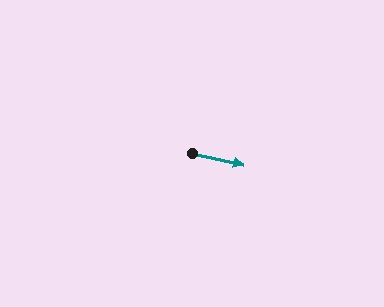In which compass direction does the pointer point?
East.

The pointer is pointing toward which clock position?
Roughly 3 o'clock.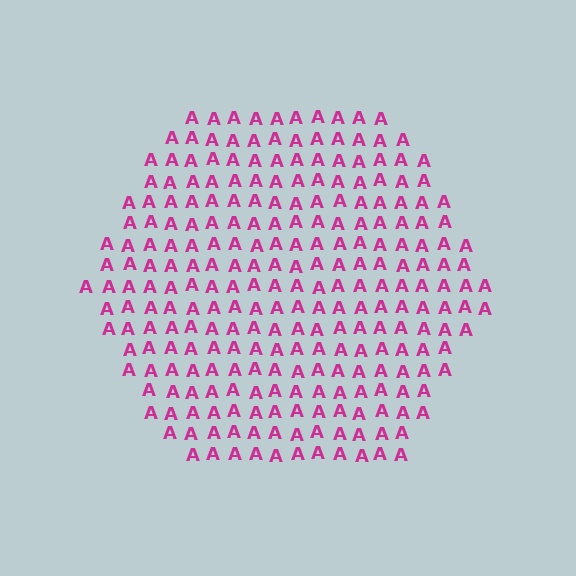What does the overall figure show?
The overall figure shows a hexagon.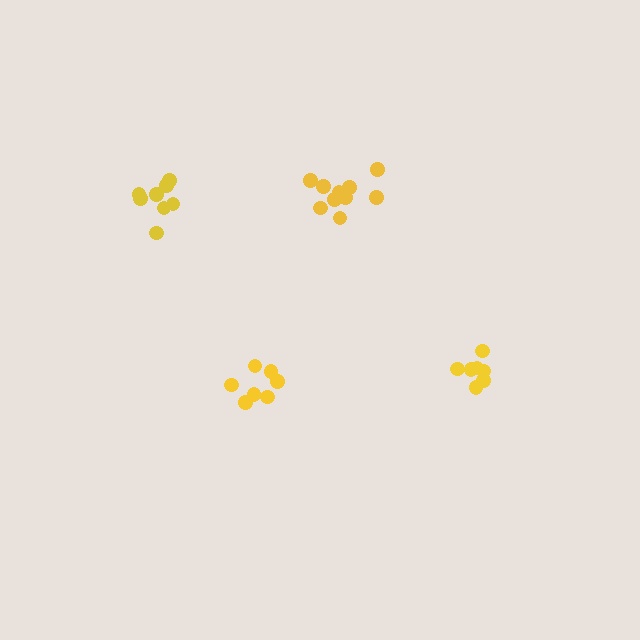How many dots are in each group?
Group 1: 10 dots, Group 2: 7 dots, Group 3: 8 dots, Group 4: 7 dots (32 total).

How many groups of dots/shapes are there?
There are 4 groups.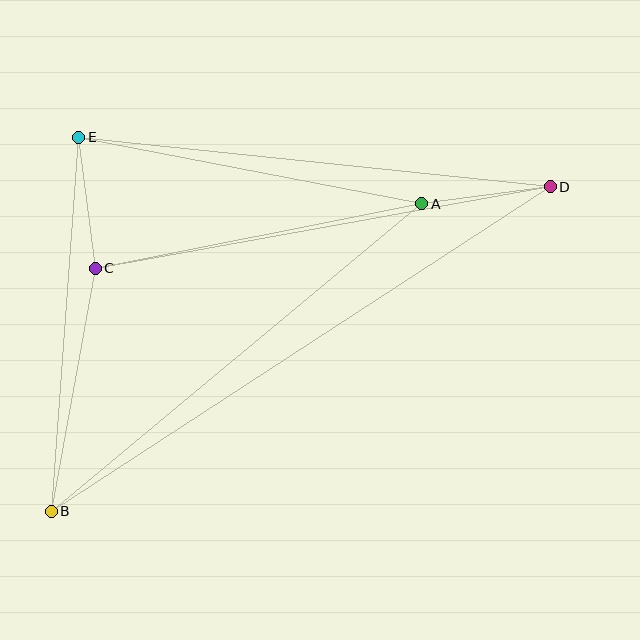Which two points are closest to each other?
Points A and D are closest to each other.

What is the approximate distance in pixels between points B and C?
The distance between B and C is approximately 247 pixels.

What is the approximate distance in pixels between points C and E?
The distance between C and E is approximately 132 pixels.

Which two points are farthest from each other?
Points B and D are farthest from each other.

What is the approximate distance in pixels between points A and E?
The distance between A and E is approximately 349 pixels.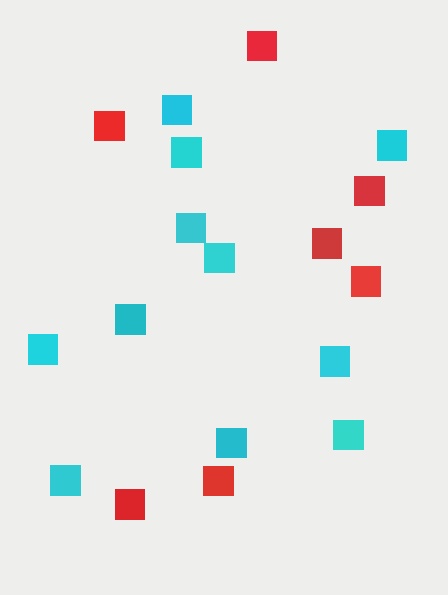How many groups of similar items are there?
There are 2 groups: one group of red squares (7) and one group of cyan squares (11).